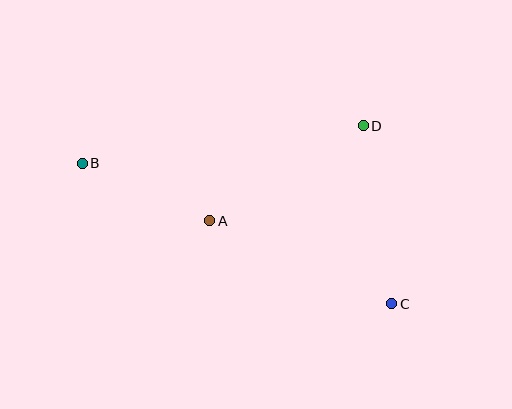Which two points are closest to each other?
Points A and B are closest to each other.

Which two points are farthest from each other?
Points B and C are farthest from each other.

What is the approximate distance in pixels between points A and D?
The distance between A and D is approximately 181 pixels.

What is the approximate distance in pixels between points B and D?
The distance between B and D is approximately 283 pixels.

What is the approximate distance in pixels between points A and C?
The distance between A and C is approximately 200 pixels.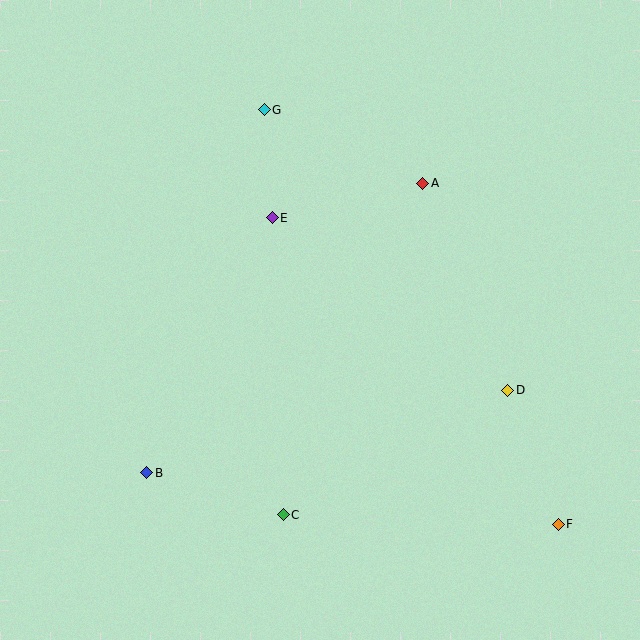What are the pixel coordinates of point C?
Point C is at (283, 515).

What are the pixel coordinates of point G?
Point G is at (264, 110).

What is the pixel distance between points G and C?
The distance between G and C is 405 pixels.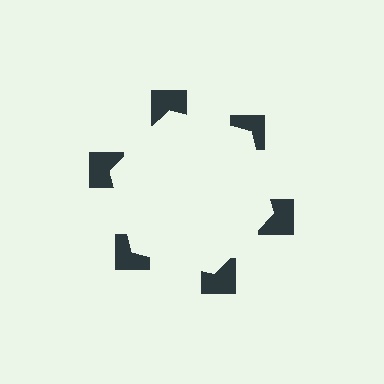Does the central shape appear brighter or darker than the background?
It typically appears slightly brighter than the background, even though no actual brightness change is drawn.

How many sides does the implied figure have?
6 sides.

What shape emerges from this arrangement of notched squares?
An illusory hexagon — its edges are inferred from the aligned wedge cuts in the notched squares, not physically drawn.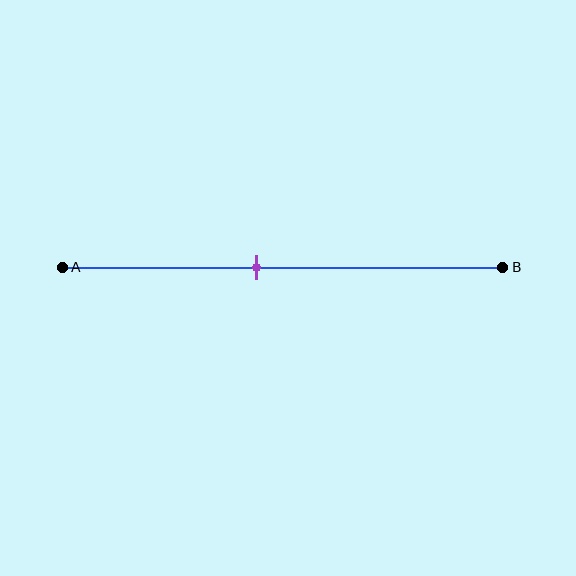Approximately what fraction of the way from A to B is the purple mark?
The purple mark is approximately 45% of the way from A to B.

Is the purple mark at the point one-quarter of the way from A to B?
No, the mark is at about 45% from A, not at the 25% one-quarter point.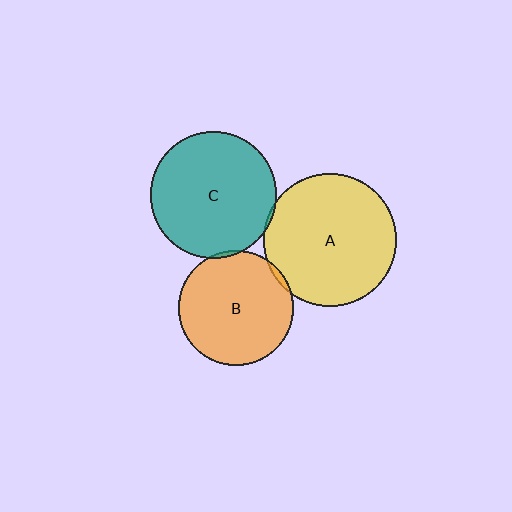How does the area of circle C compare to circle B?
Approximately 1.2 times.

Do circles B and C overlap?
Yes.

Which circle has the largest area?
Circle A (yellow).